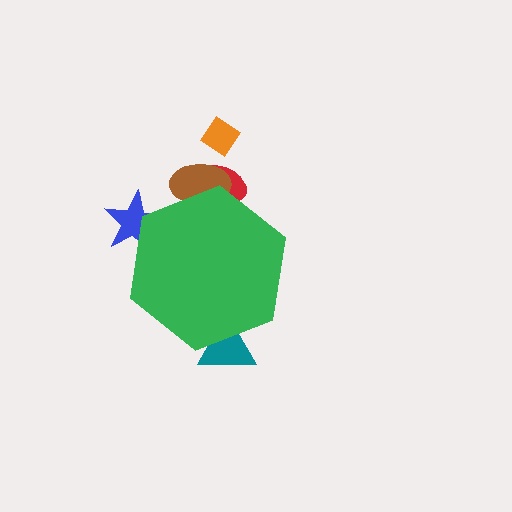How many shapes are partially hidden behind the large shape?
4 shapes are partially hidden.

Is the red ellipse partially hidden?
Yes, the red ellipse is partially hidden behind the green hexagon.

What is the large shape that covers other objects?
A green hexagon.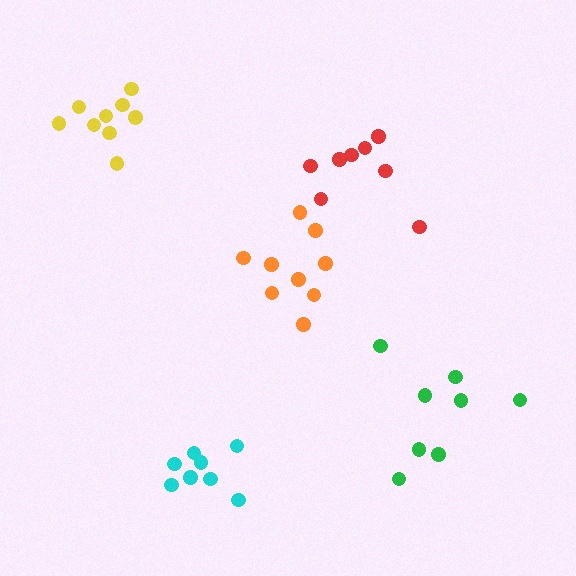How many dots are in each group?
Group 1: 8 dots, Group 2: 9 dots, Group 3: 8 dots, Group 4: 8 dots, Group 5: 9 dots (42 total).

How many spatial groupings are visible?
There are 5 spatial groupings.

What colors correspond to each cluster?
The clusters are colored: red, yellow, cyan, green, orange.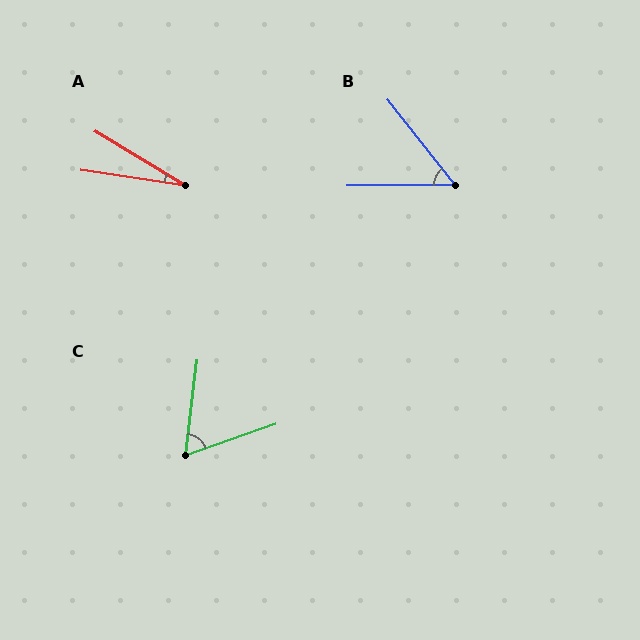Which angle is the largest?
C, at approximately 64 degrees.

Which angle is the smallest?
A, at approximately 22 degrees.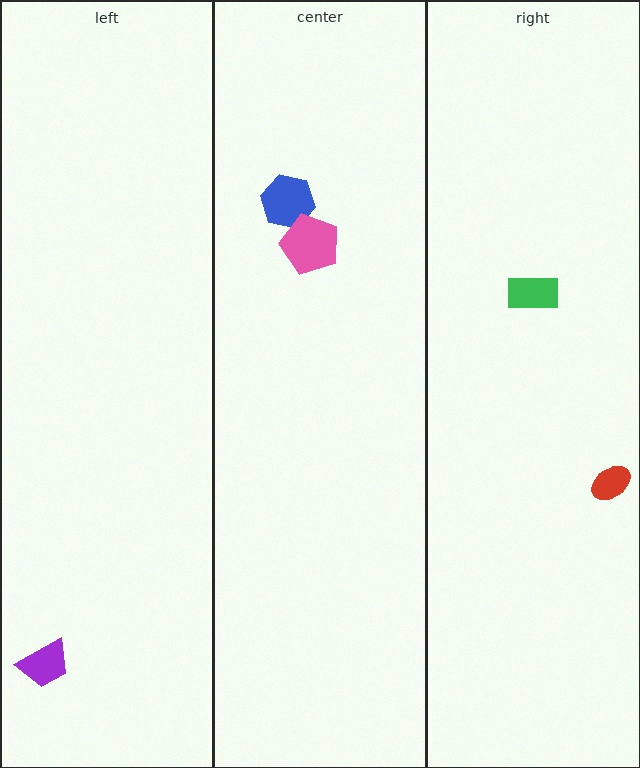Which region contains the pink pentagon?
The center region.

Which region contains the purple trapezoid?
The left region.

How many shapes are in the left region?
1.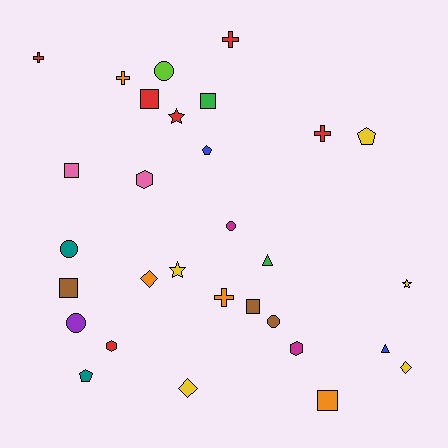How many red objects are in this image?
There are 6 red objects.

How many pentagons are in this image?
There are 3 pentagons.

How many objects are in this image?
There are 30 objects.